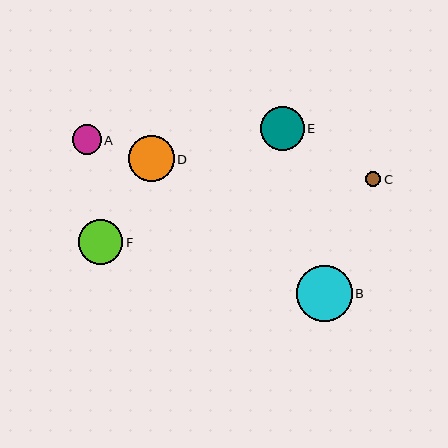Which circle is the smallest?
Circle C is the smallest with a size of approximately 15 pixels.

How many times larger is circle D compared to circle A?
Circle D is approximately 1.6 times the size of circle A.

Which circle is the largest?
Circle B is the largest with a size of approximately 56 pixels.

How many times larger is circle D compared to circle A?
Circle D is approximately 1.6 times the size of circle A.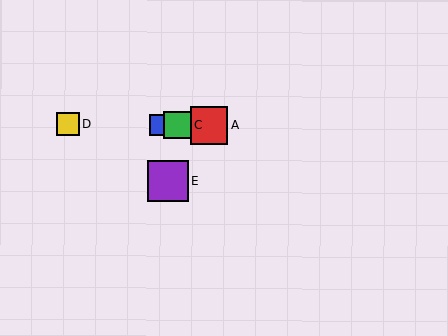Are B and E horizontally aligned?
No, B is at y≈125 and E is at y≈181.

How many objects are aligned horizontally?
4 objects (A, B, C, D) are aligned horizontally.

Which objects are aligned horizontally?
Objects A, B, C, D are aligned horizontally.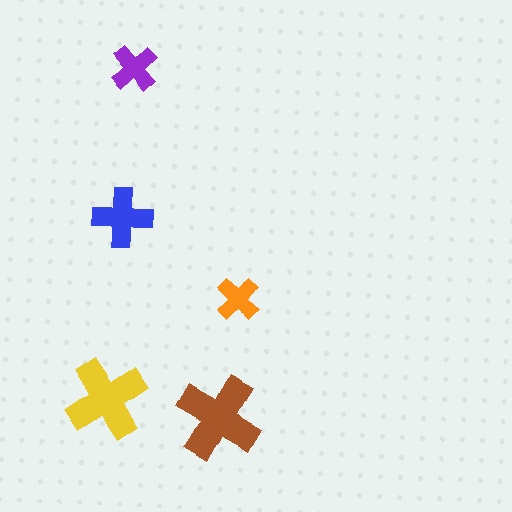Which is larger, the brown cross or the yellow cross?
The brown one.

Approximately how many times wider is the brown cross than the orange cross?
About 2 times wider.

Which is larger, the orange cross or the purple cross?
The purple one.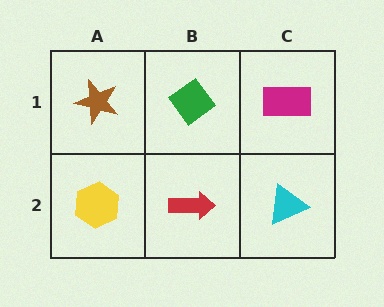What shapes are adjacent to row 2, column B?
A green diamond (row 1, column B), a yellow hexagon (row 2, column A), a cyan triangle (row 2, column C).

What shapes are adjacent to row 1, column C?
A cyan triangle (row 2, column C), a green diamond (row 1, column B).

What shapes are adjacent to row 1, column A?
A yellow hexagon (row 2, column A), a green diamond (row 1, column B).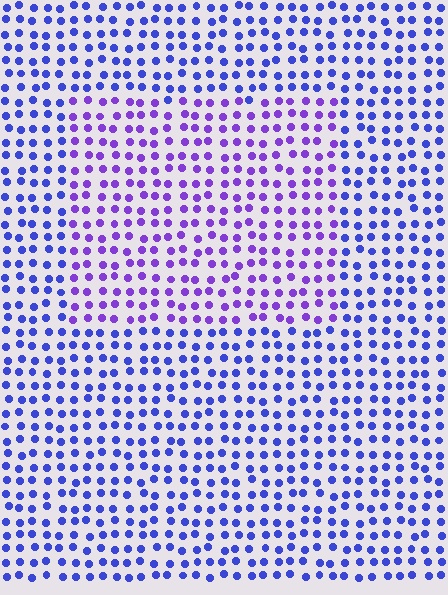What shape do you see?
I see a rectangle.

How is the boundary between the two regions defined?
The boundary is defined purely by a slight shift in hue (about 32 degrees). Spacing, size, and orientation are identical on both sides.